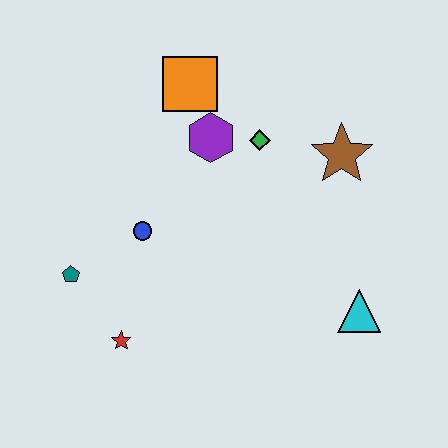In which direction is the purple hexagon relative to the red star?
The purple hexagon is above the red star.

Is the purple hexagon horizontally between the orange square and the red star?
No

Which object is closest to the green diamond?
The purple hexagon is closest to the green diamond.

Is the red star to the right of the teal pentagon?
Yes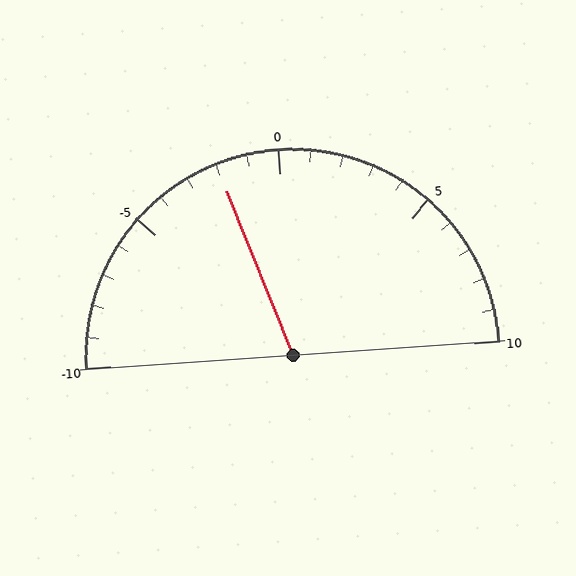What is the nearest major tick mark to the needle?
The nearest major tick mark is 0.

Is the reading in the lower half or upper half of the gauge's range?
The reading is in the lower half of the range (-10 to 10).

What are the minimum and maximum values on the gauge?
The gauge ranges from -10 to 10.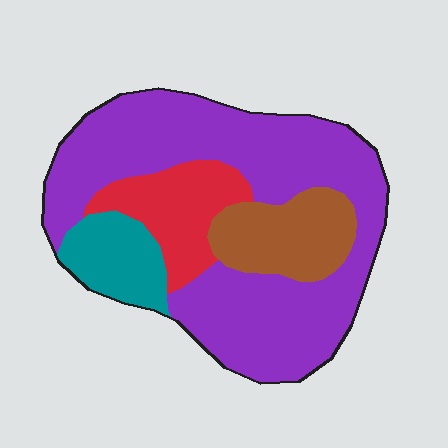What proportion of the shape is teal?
Teal covers 11% of the shape.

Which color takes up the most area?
Purple, at roughly 60%.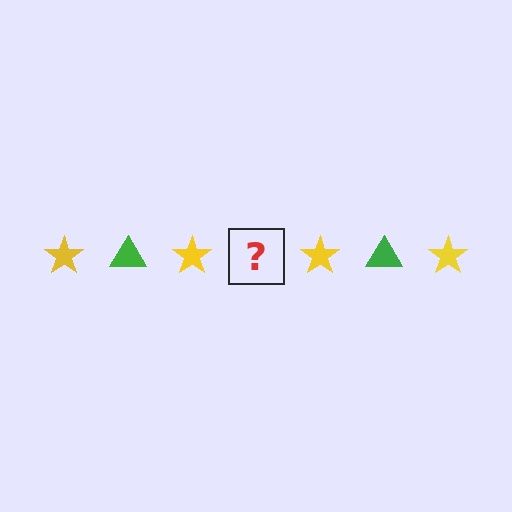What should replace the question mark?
The question mark should be replaced with a green triangle.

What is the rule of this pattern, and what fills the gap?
The rule is that the pattern alternates between yellow star and green triangle. The gap should be filled with a green triangle.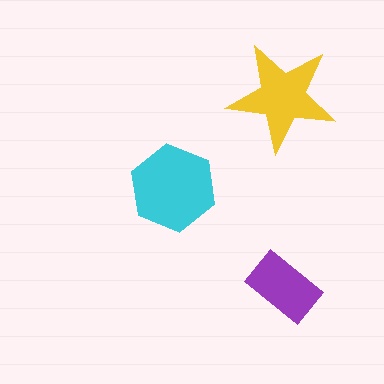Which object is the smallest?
The purple rectangle.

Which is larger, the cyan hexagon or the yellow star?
The cyan hexagon.